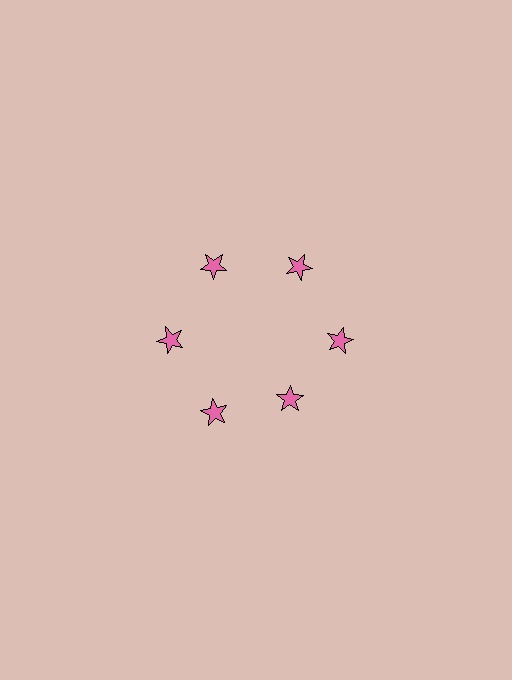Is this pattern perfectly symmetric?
No. The 6 pink stars are arranged in a ring, but one element near the 5 o'clock position is pulled inward toward the center, breaking the 6-fold rotational symmetry.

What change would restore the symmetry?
The symmetry would be restored by moving it outward, back onto the ring so that all 6 stars sit at equal angles and equal distance from the center.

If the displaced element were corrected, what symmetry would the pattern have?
It would have 6-fold rotational symmetry — the pattern would map onto itself every 60 degrees.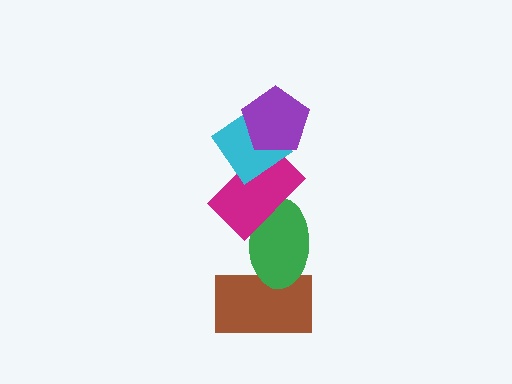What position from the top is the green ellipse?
The green ellipse is 4th from the top.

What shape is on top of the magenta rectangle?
The cyan diamond is on top of the magenta rectangle.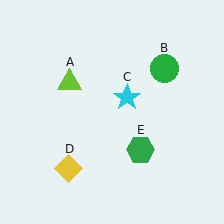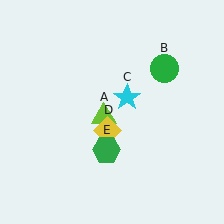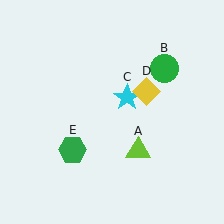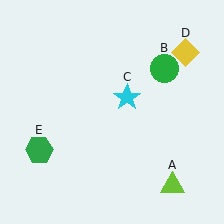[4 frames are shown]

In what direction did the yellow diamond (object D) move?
The yellow diamond (object D) moved up and to the right.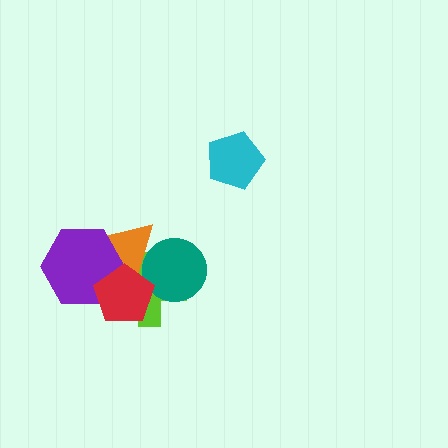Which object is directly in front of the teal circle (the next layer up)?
The orange triangle is directly in front of the teal circle.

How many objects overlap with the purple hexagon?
3 objects overlap with the purple hexagon.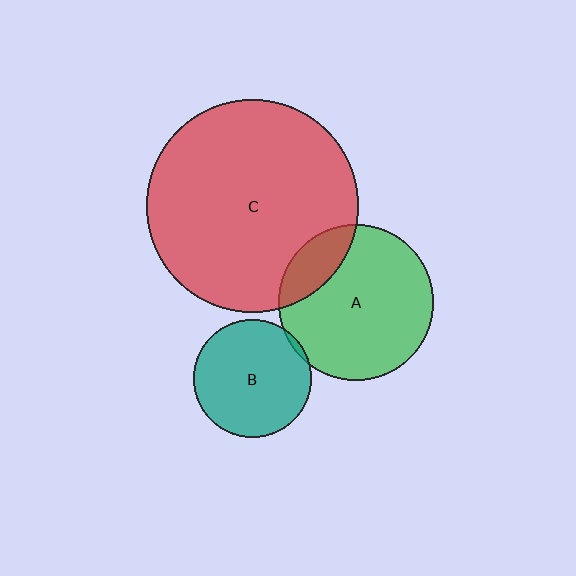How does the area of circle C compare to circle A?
Approximately 1.9 times.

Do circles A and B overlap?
Yes.